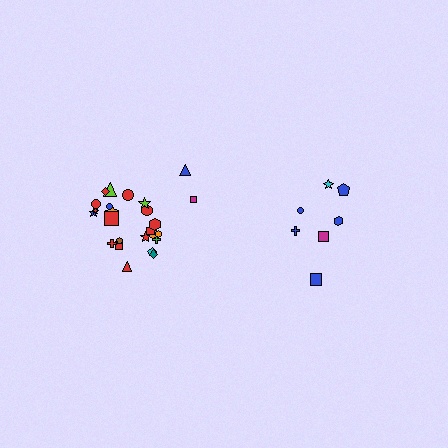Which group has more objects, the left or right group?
The left group.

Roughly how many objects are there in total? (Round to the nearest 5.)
Roughly 30 objects in total.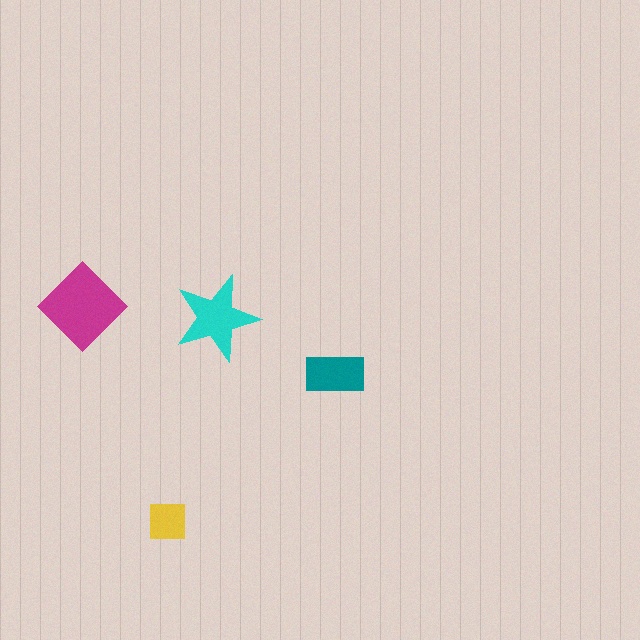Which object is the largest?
The magenta diamond.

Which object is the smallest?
The yellow square.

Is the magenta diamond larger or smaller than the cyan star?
Larger.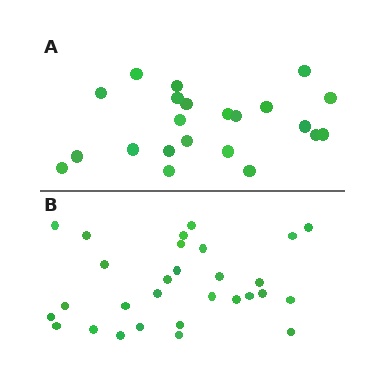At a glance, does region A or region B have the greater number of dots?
Region B (the bottom region) has more dots.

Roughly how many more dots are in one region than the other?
Region B has roughly 8 or so more dots than region A.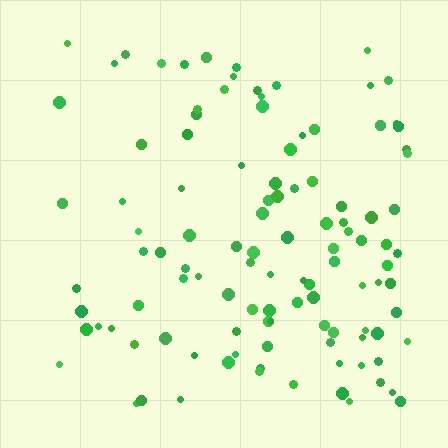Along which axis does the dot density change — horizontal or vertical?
Horizontal.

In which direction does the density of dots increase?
From left to right, with the right side densest.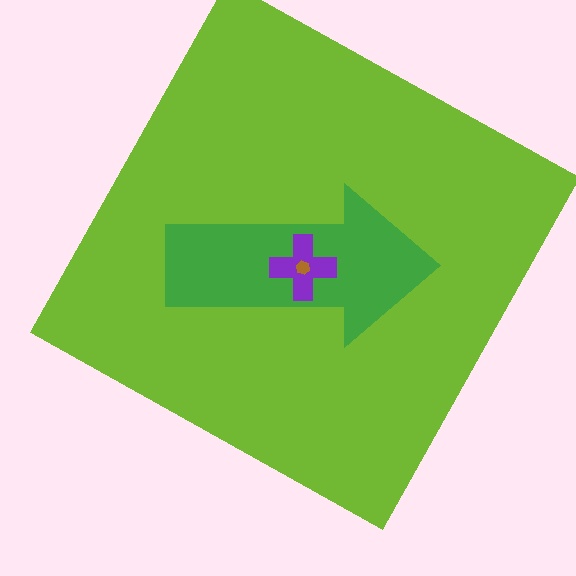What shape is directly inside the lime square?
The green arrow.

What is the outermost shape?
The lime square.